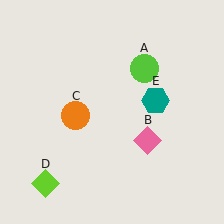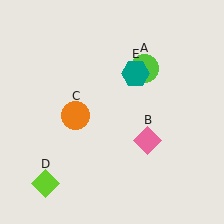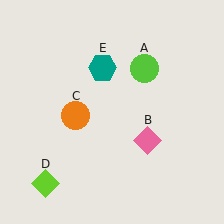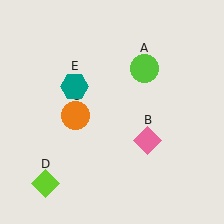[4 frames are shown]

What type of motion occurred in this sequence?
The teal hexagon (object E) rotated counterclockwise around the center of the scene.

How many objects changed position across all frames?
1 object changed position: teal hexagon (object E).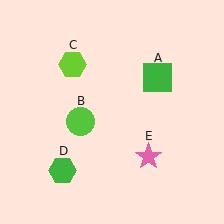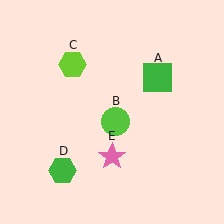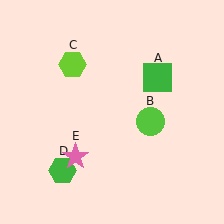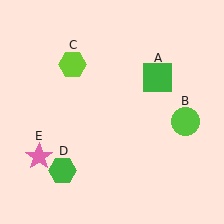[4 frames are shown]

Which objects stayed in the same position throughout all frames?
Green square (object A) and lime hexagon (object C) and green hexagon (object D) remained stationary.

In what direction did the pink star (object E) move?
The pink star (object E) moved left.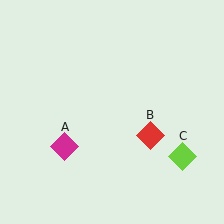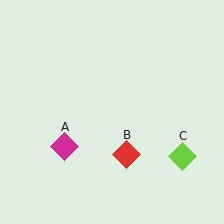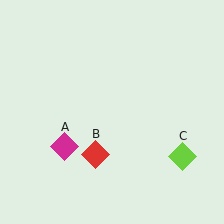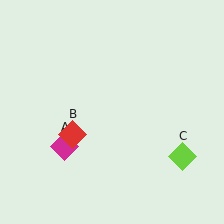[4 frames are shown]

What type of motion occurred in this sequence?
The red diamond (object B) rotated clockwise around the center of the scene.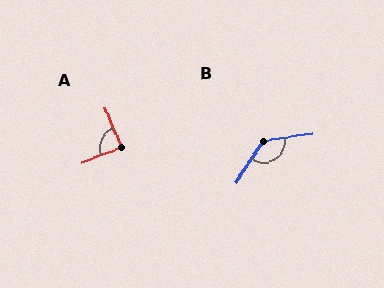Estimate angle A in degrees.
Approximately 89 degrees.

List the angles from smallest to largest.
A (89°), B (132°).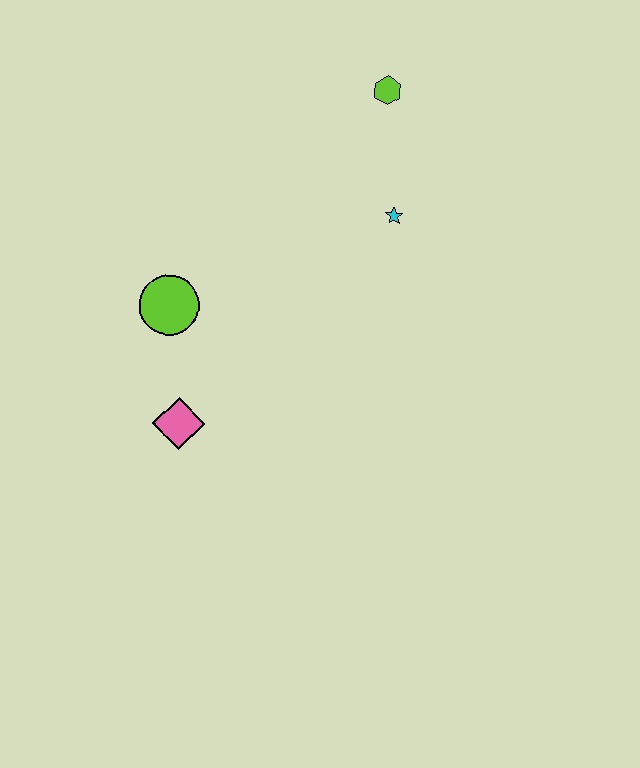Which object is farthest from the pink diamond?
The lime hexagon is farthest from the pink diamond.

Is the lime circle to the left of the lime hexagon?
Yes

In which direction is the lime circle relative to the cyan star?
The lime circle is to the left of the cyan star.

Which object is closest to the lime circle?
The pink diamond is closest to the lime circle.